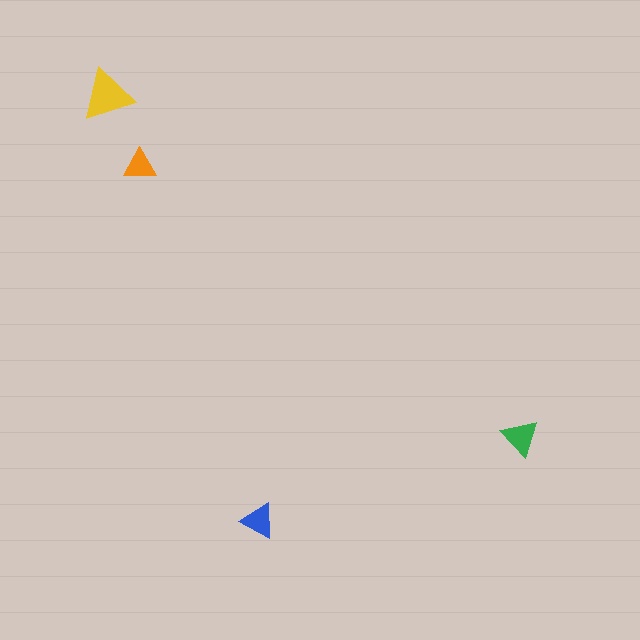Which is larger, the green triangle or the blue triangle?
The green one.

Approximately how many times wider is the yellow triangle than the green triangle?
About 1.5 times wider.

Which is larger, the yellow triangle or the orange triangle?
The yellow one.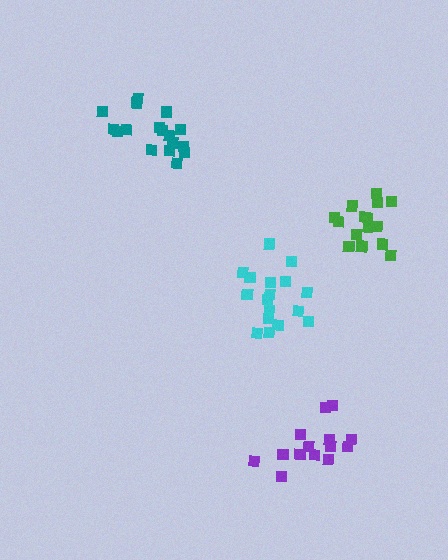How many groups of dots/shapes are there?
There are 4 groups.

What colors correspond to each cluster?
The clusters are colored: green, purple, teal, cyan.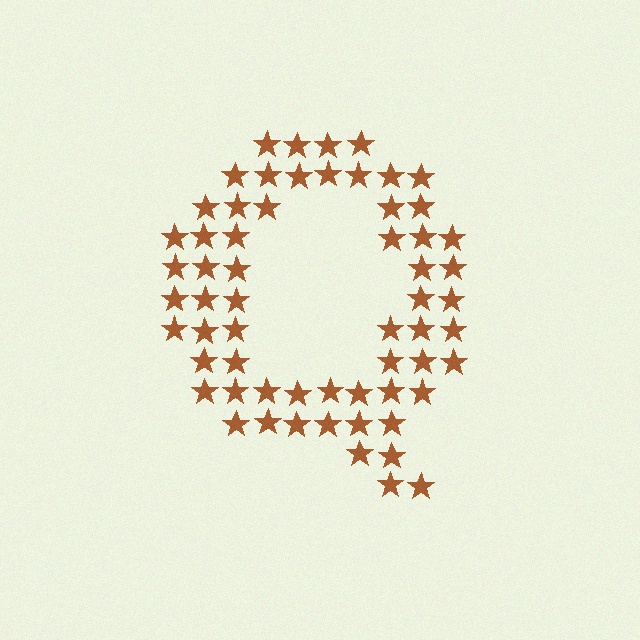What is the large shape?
The large shape is the letter Q.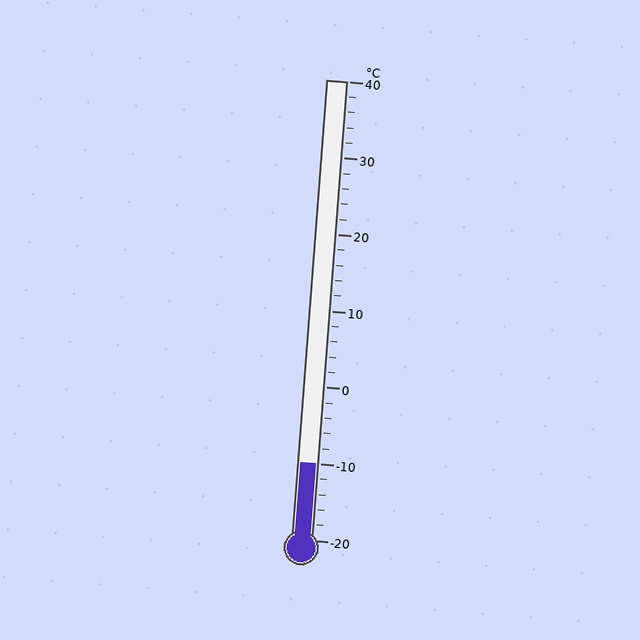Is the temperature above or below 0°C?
The temperature is below 0°C.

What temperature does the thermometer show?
The thermometer shows approximately -10°C.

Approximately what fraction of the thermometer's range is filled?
The thermometer is filled to approximately 15% of its range.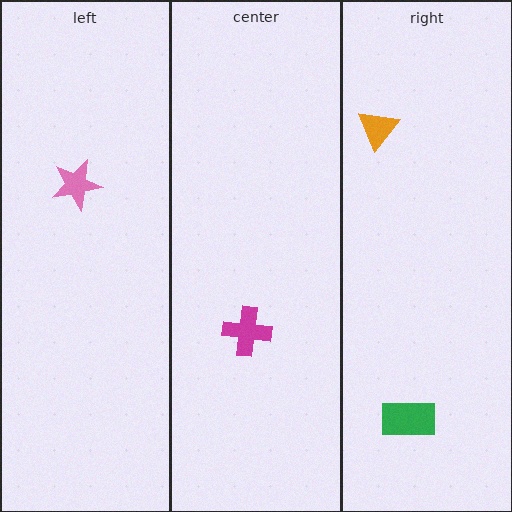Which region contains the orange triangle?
The right region.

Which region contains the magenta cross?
The center region.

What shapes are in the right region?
The orange triangle, the green rectangle.